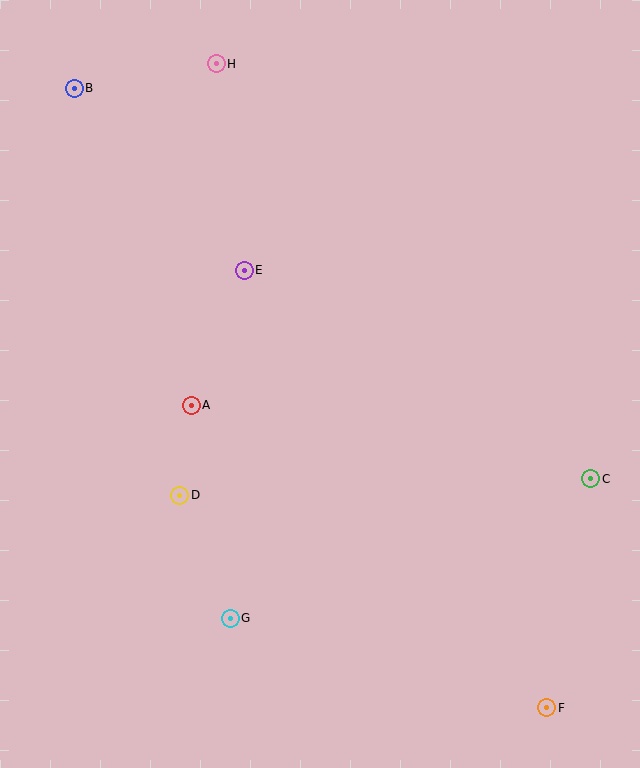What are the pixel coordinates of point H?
Point H is at (216, 64).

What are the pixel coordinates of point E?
Point E is at (244, 270).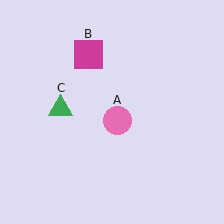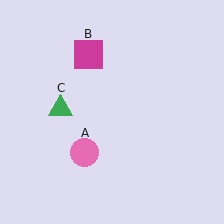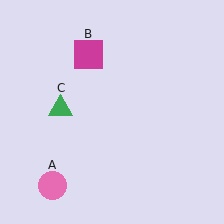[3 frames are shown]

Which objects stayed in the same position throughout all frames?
Magenta square (object B) and green triangle (object C) remained stationary.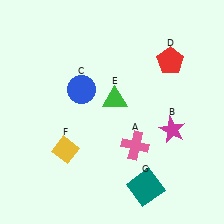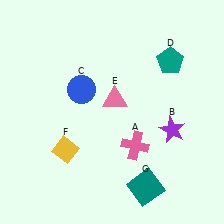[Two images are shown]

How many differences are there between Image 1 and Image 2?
There are 3 differences between the two images.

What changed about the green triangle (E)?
In Image 1, E is green. In Image 2, it changed to pink.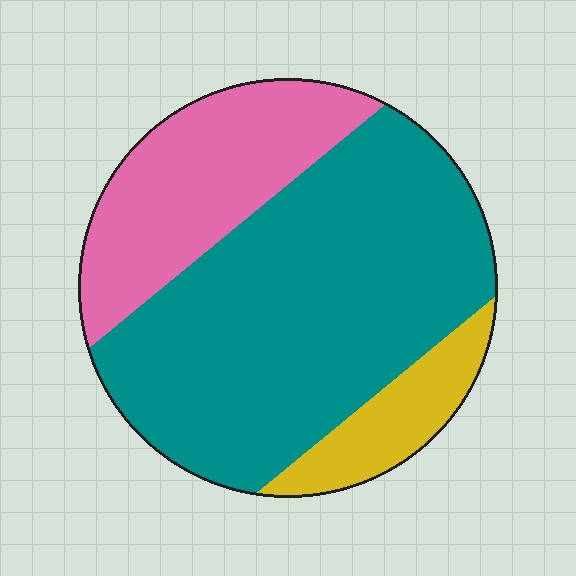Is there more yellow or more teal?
Teal.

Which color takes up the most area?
Teal, at roughly 60%.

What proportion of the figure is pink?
Pink covers around 25% of the figure.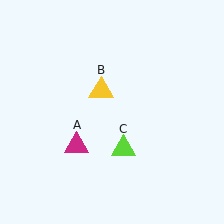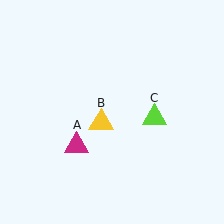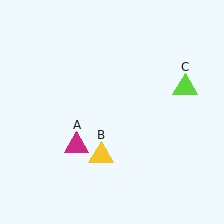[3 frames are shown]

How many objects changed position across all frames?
2 objects changed position: yellow triangle (object B), lime triangle (object C).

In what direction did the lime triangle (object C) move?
The lime triangle (object C) moved up and to the right.